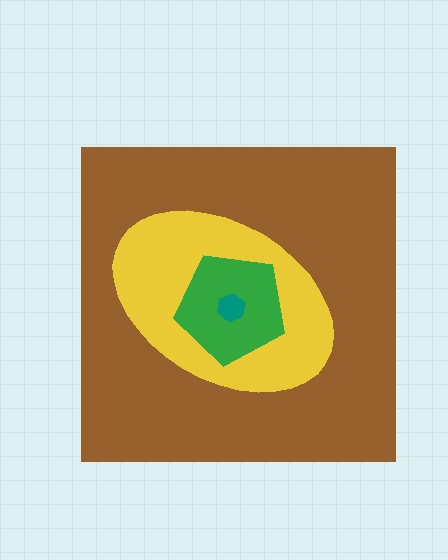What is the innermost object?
The teal hexagon.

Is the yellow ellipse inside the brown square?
Yes.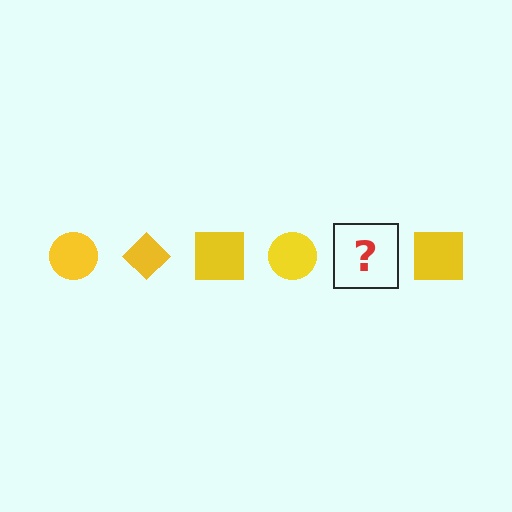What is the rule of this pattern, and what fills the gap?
The rule is that the pattern cycles through circle, diamond, square shapes in yellow. The gap should be filled with a yellow diamond.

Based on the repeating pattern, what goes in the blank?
The blank should be a yellow diamond.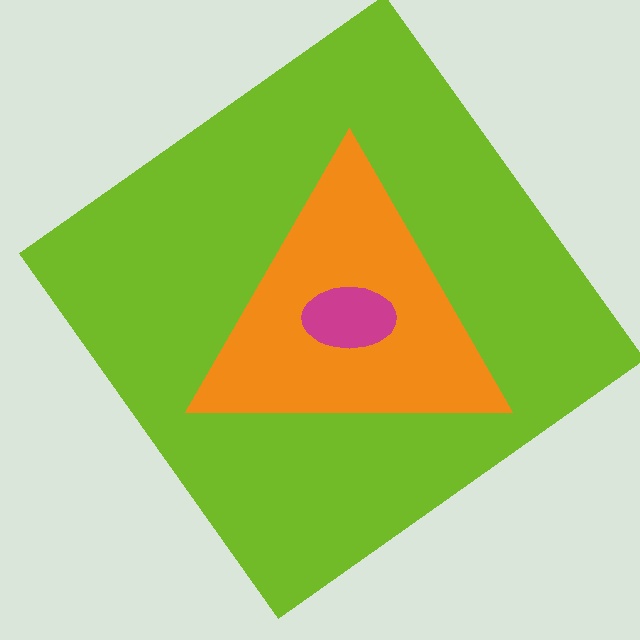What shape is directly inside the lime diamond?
The orange triangle.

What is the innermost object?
The magenta ellipse.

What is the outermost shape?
The lime diamond.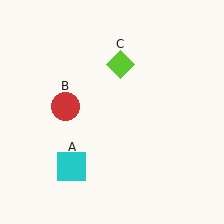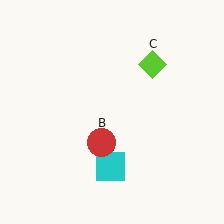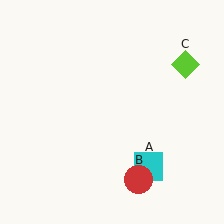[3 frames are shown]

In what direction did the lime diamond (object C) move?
The lime diamond (object C) moved right.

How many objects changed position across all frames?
3 objects changed position: cyan square (object A), red circle (object B), lime diamond (object C).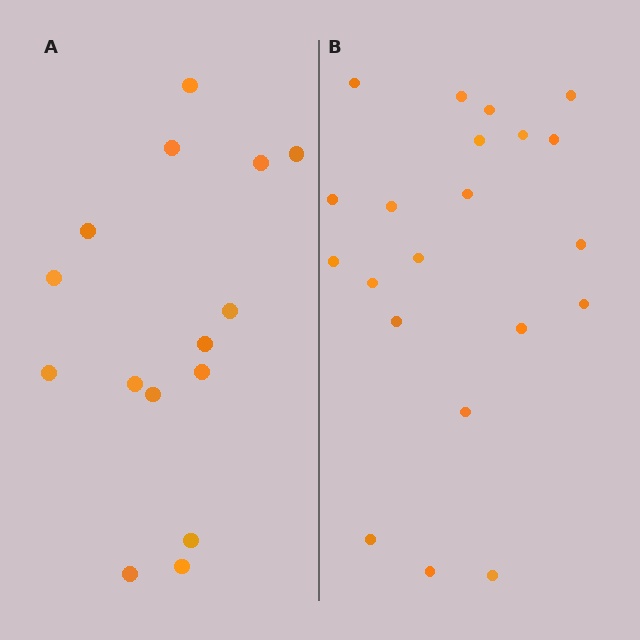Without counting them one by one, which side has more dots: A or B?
Region B (the right region) has more dots.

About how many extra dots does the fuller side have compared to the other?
Region B has about 6 more dots than region A.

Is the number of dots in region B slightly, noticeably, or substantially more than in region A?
Region B has noticeably more, but not dramatically so. The ratio is roughly 1.4 to 1.